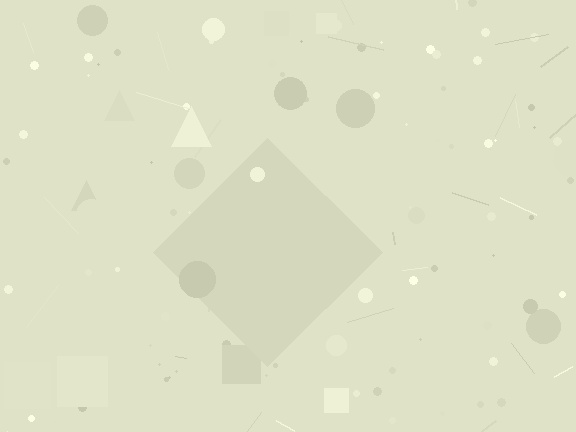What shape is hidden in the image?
A diamond is hidden in the image.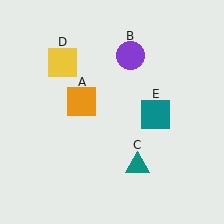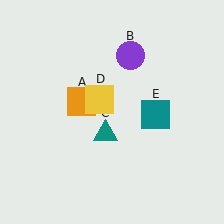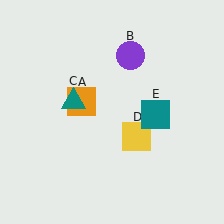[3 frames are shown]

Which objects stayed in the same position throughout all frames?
Orange square (object A) and purple circle (object B) and teal square (object E) remained stationary.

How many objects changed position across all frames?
2 objects changed position: teal triangle (object C), yellow square (object D).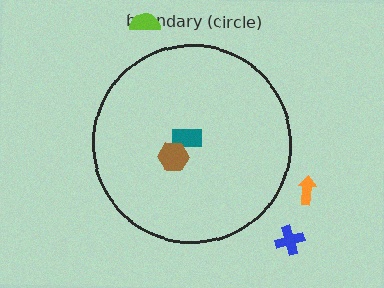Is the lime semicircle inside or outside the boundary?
Outside.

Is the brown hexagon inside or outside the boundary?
Inside.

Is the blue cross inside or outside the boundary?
Outside.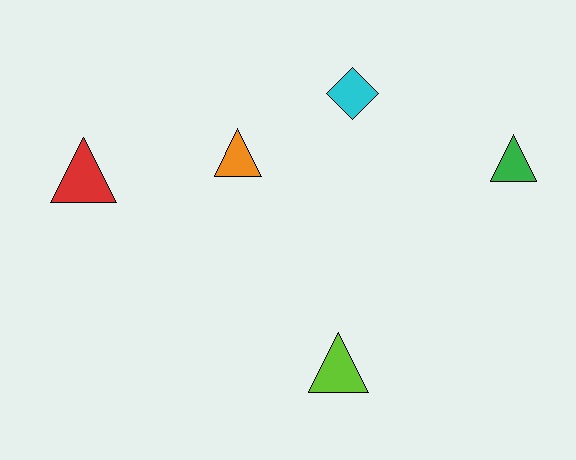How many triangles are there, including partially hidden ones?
There are 4 triangles.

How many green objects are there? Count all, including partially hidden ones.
There is 1 green object.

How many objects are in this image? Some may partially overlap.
There are 5 objects.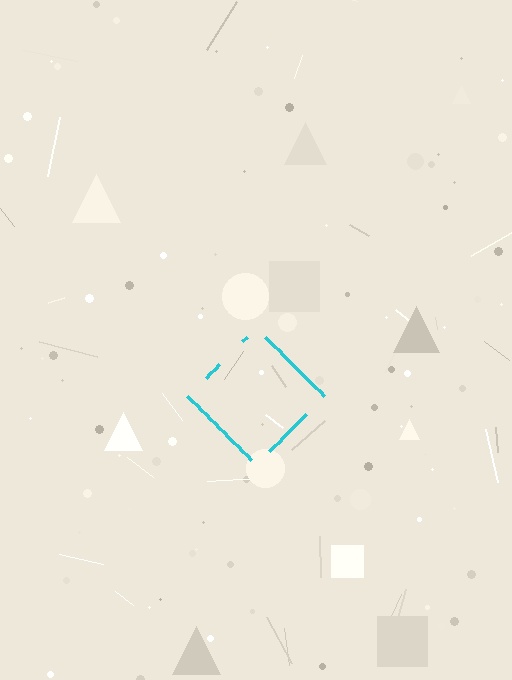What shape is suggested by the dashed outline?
The dashed outline suggests a diamond.